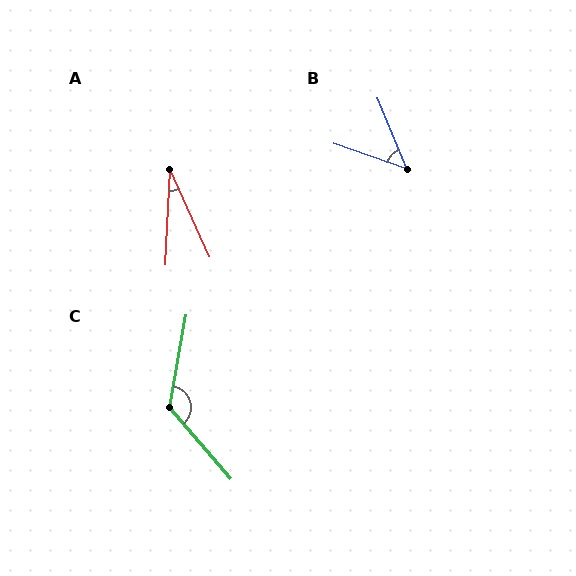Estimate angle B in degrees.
Approximately 49 degrees.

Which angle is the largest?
C, at approximately 129 degrees.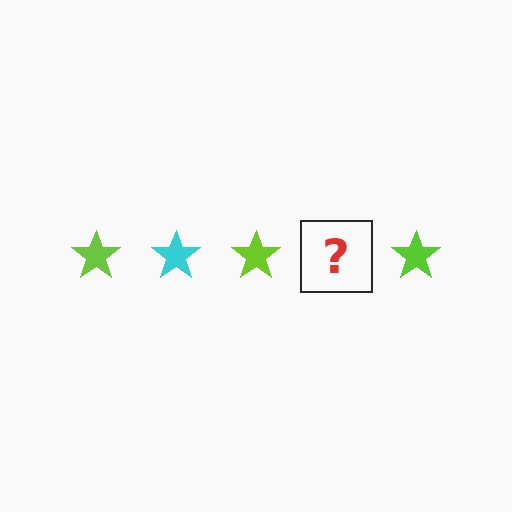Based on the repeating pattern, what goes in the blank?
The blank should be a cyan star.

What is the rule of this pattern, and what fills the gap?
The rule is that the pattern cycles through lime, cyan stars. The gap should be filled with a cyan star.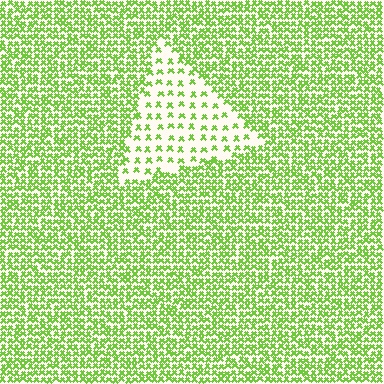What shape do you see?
I see a triangle.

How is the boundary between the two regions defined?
The boundary is defined by a change in element density (approximately 2.8x ratio). All elements are the same color, size, and shape.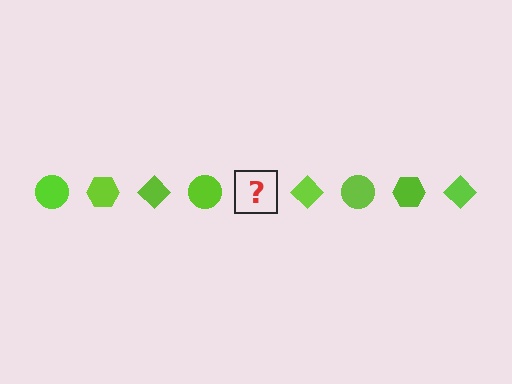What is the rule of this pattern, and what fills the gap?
The rule is that the pattern cycles through circle, hexagon, diamond shapes in lime. The gap should be filled with a lime hexagon.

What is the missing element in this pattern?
The missing element is a lime hexagon.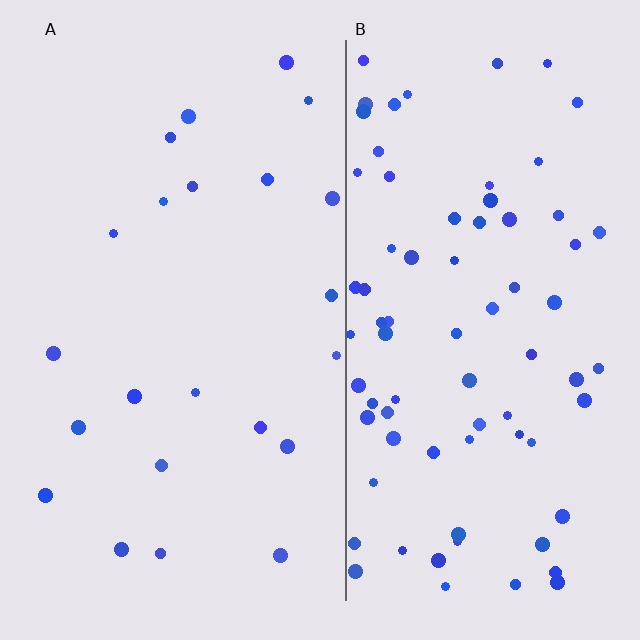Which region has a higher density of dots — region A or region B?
B (the right).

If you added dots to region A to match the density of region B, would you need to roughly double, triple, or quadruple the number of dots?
Approximately triple.